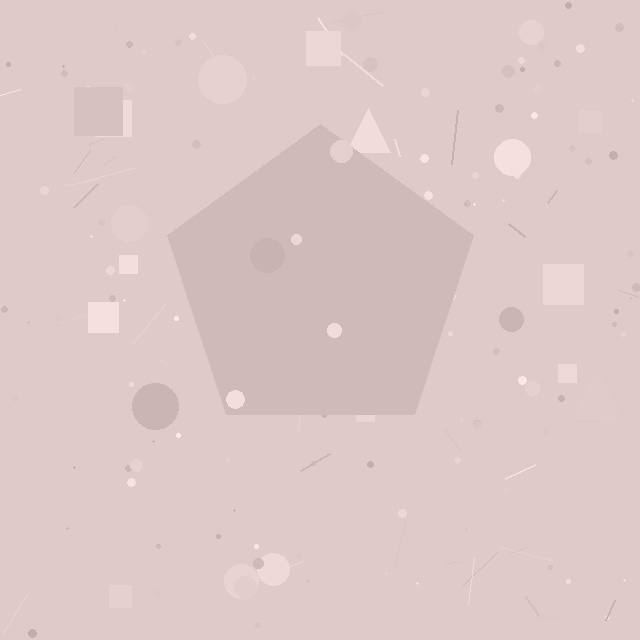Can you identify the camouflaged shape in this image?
The camouflaged shape is a pentagon.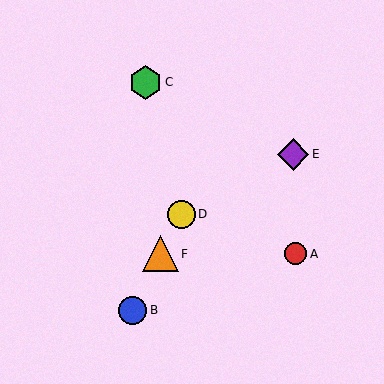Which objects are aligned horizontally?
Objects A, F are aligned horizontally.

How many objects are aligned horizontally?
2 objects (A, F) are aligned horizontally.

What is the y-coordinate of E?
Object E is at y≈155.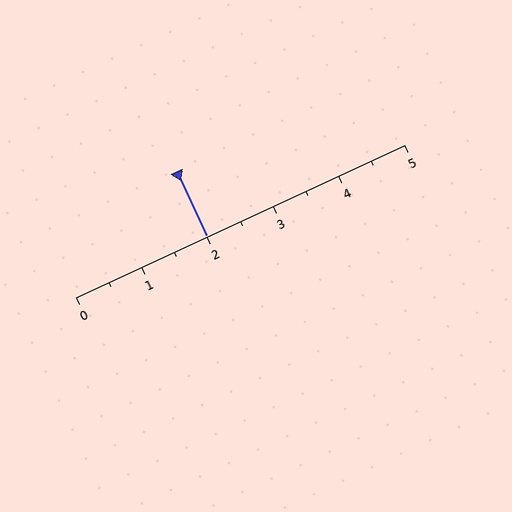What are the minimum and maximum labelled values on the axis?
The axis runs from 0 to 5.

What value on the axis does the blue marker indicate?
The marker indicates approximately 2.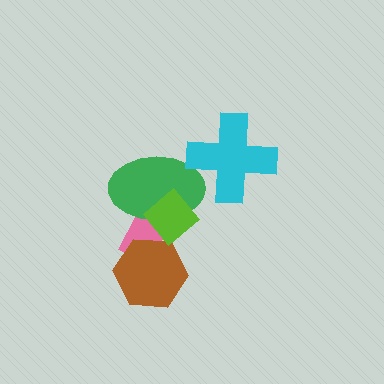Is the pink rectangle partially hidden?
Yes, it is partially covered by another shape.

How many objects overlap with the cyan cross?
1 object overlaps with the cyan cross.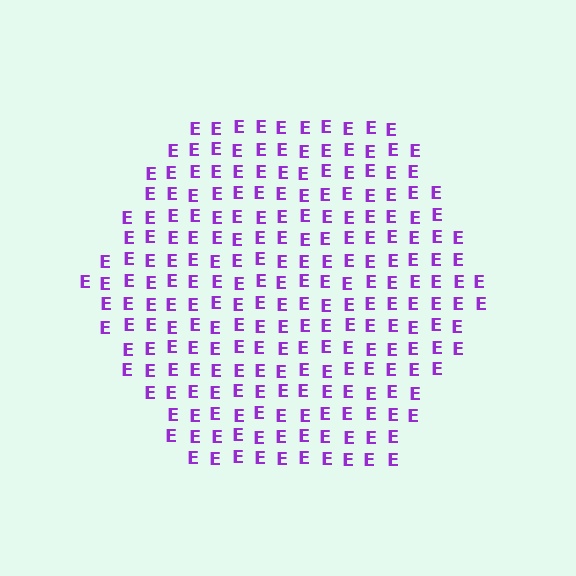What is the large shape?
The large shape is a hexagon.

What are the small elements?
The small elements are letter E's.